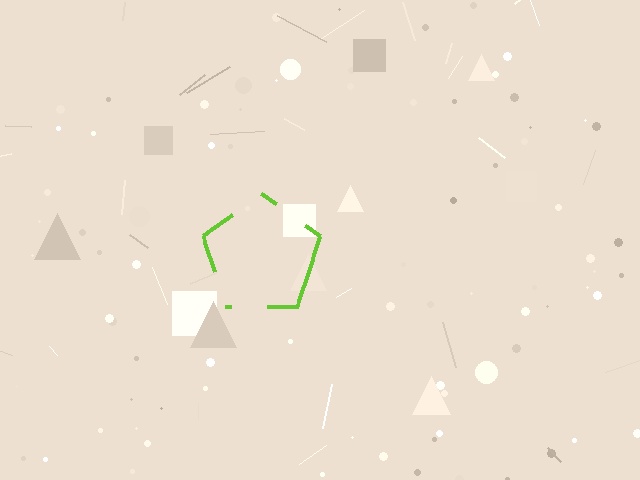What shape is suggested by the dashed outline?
The dashed outline suggests a pentagon.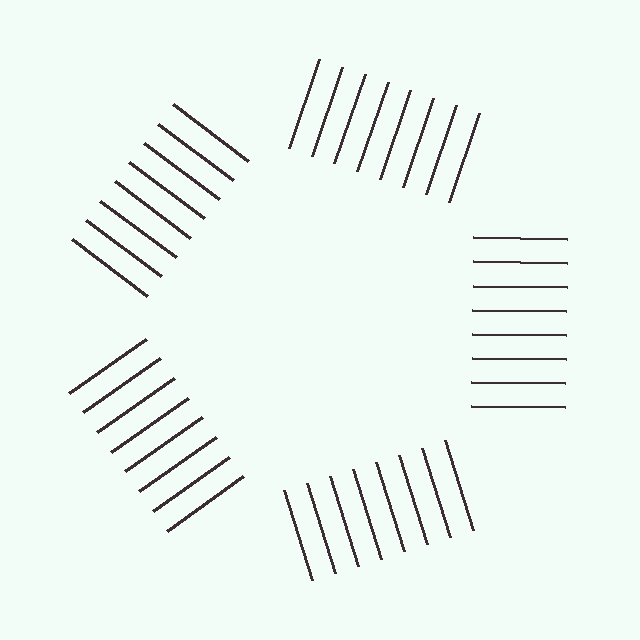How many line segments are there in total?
40 — 8 along each of the 5 edges.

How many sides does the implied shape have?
5 sides — the line-ends trace a pentagon.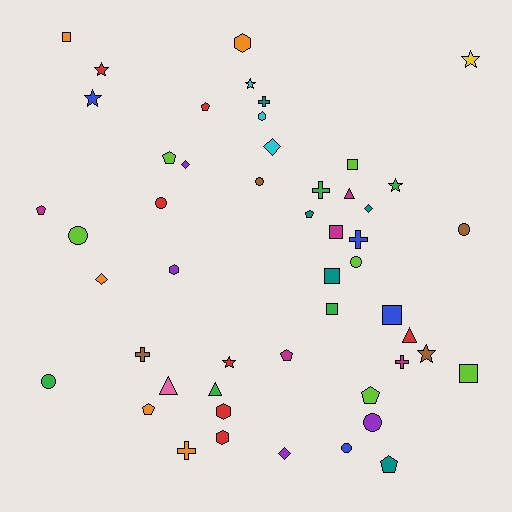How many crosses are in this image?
There are 6 crosses.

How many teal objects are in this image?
There are 5 teal objects.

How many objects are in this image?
There are 50 objects.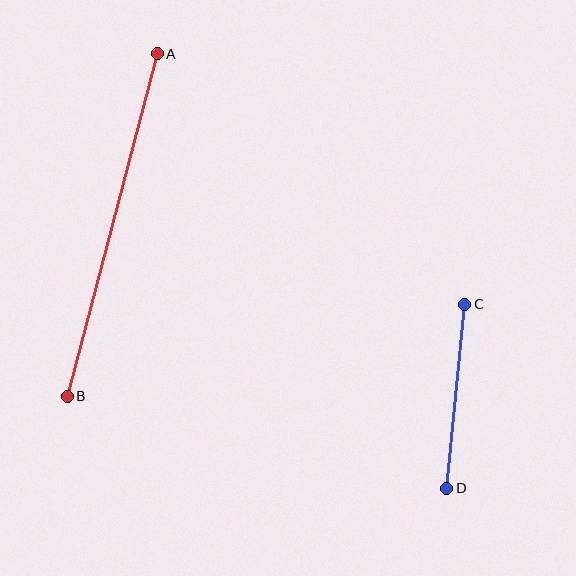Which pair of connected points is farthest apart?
Points A and B are farthest apart.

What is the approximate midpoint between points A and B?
The midpoint is at approximately (112, 225) pixels.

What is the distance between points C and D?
The distance is approximately 185 pixels.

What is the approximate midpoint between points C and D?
The midpoint is at approximately (456, 396) pixels.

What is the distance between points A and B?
The distance is approximately 354 pixels.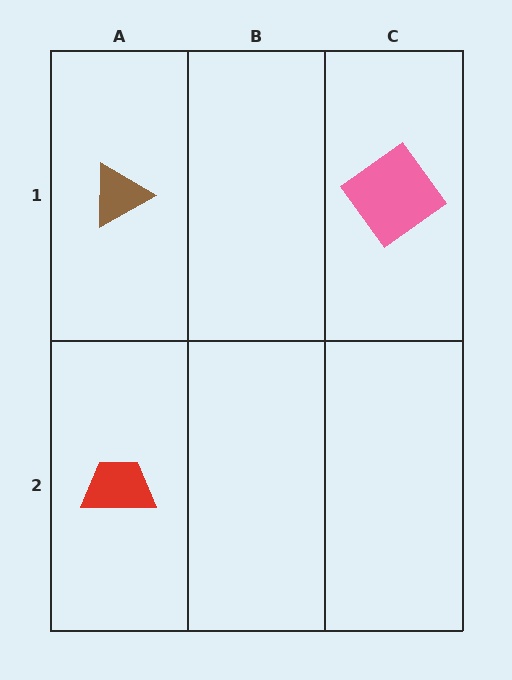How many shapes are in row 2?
1 shape.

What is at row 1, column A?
A brown triangle.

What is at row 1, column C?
A pink diamond.